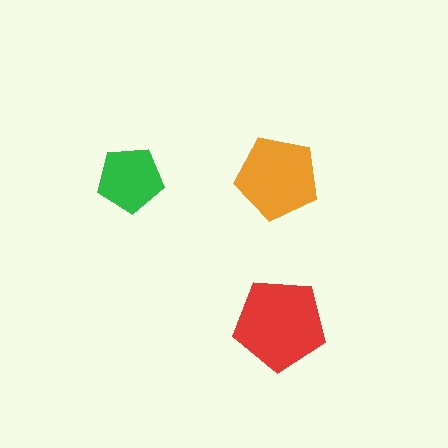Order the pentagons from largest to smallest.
the red one, the orange one, the green one.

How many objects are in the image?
There are 3 objects in the image.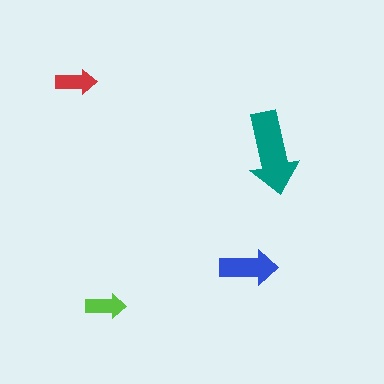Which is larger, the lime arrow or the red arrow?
The red one.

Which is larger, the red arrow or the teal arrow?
The teal one.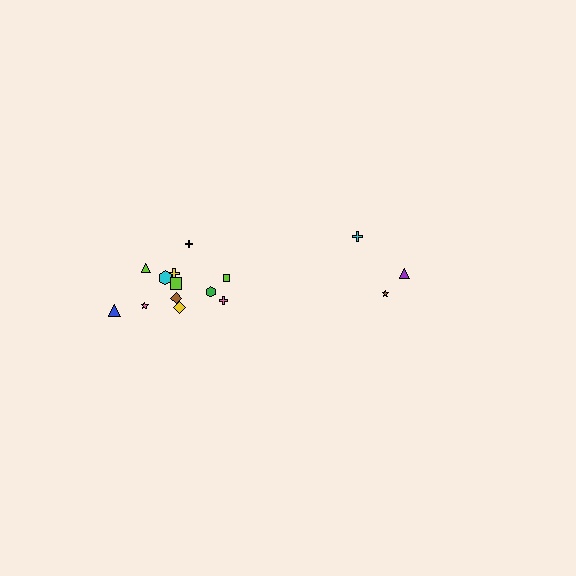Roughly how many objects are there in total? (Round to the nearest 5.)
Roughly 15 objects in total.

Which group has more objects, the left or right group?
The left group.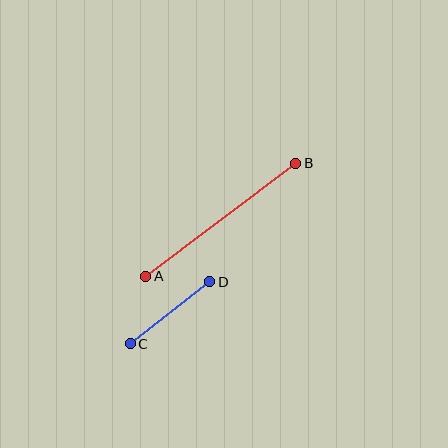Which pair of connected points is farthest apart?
Points A and B are farthest apart.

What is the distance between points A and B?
The distance is approximately 188 pixels.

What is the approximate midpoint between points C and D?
The midpoint is at approximately (170, 313) pixels.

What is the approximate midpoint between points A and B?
The midpoint is at approximately (221, 220) pixels.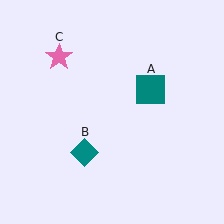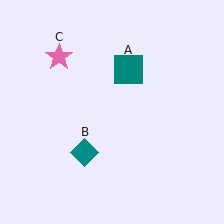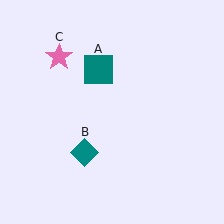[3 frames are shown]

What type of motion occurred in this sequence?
The teal square (object A) rotated counterclockwise around the center of the scene.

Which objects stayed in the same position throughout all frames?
Teal diamond (object B) and pink star (object C) remained stationary.